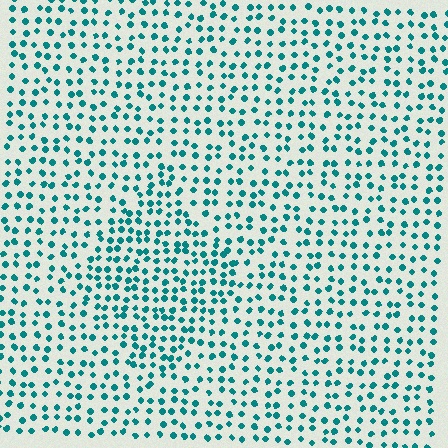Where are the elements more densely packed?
The elements are more densely packed inside the diamond boundary.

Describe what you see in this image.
The image contains small teal elements arranged at two different densities. A diamond-shaped region is visible where the elements are more densely packed than the surrounding area.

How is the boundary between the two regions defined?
The boundary is defined by a change in element density (approximately 1.5x ratio). All elements are the same color, size, and shape.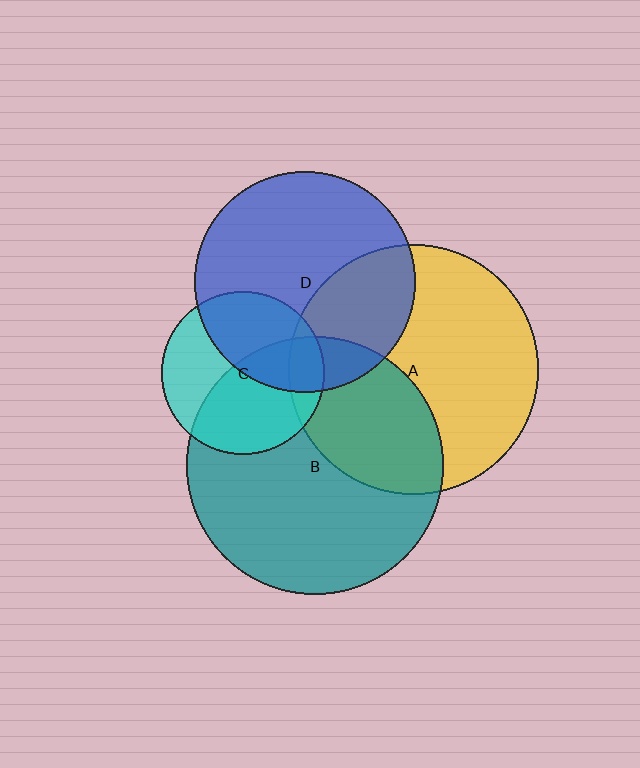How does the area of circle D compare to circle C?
Approximately 1.8 times.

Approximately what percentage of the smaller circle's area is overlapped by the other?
Approximately 15%.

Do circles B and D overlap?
Yes.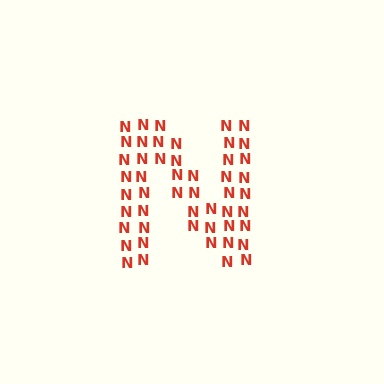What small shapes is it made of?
It is made of small letter N's.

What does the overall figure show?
The overall figure shows the letter N.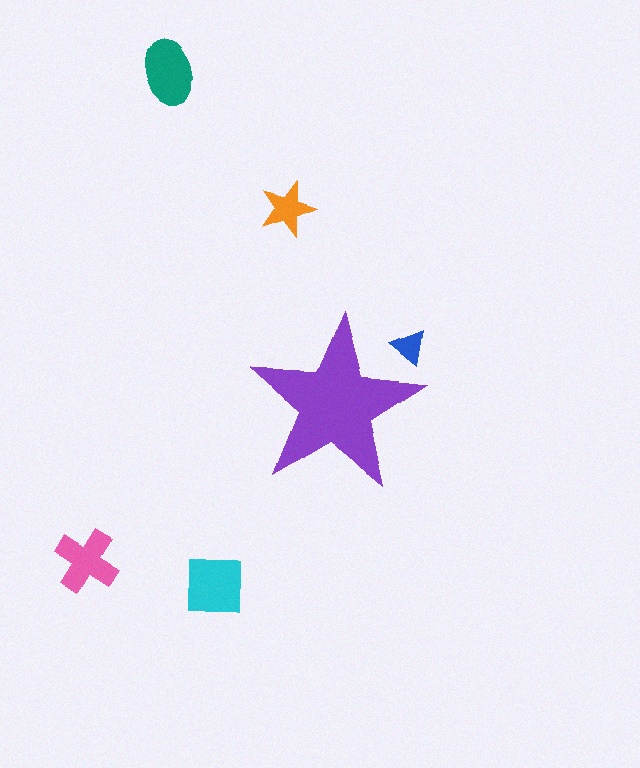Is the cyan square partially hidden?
No, the cyan square is fully visible.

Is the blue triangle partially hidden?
Yes, the blue triangle is partially hidden behind the purple star.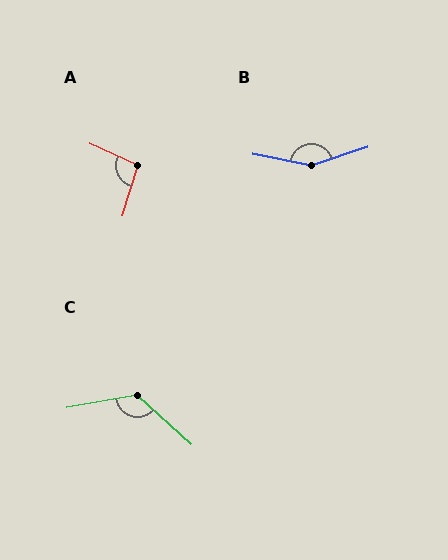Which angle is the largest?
B, at approximately 151 degrees.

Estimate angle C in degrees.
Approximately 127 degrees.